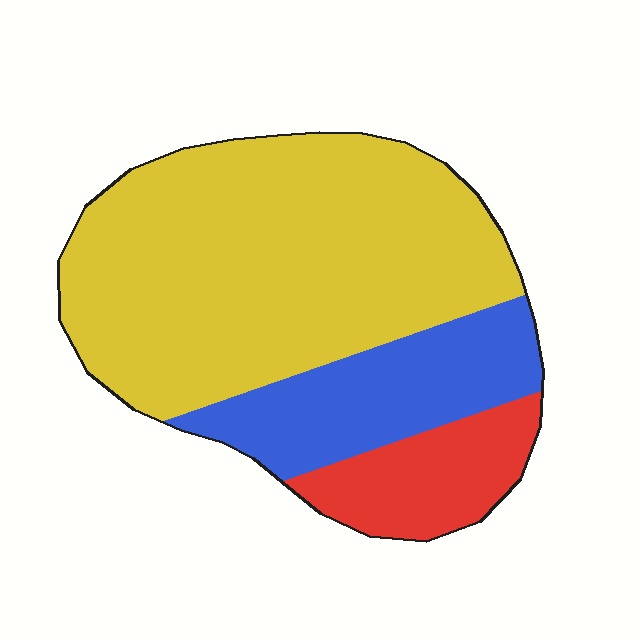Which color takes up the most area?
Yellow, at roughly 65%.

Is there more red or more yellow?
Yellow.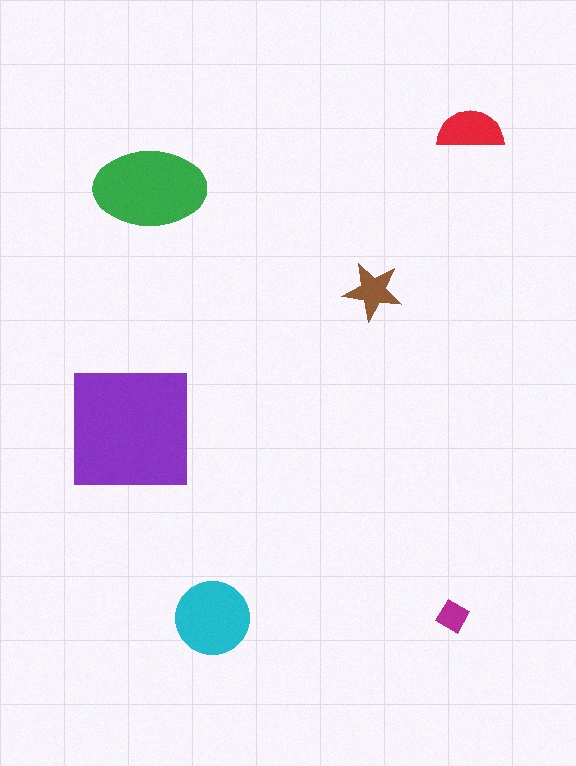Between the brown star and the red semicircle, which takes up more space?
The red semicircle.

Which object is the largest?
The purple square.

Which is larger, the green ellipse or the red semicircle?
The green ellipse.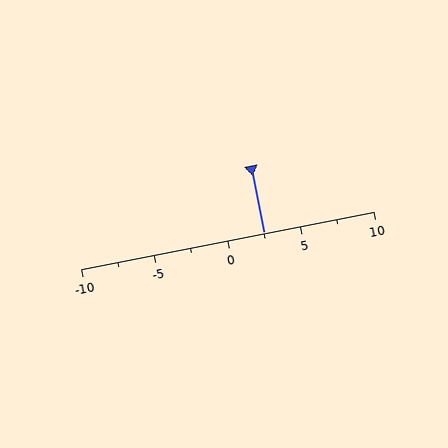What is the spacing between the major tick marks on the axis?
The major ticks are spaced 5 apart.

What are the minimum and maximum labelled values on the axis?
The axis runs from -10 to 10.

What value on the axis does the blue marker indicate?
The marker indicates approximately 2.5.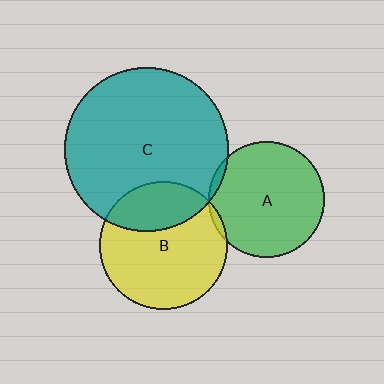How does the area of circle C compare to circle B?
Approximately 1.6 times.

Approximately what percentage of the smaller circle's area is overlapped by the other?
Approximately 5%.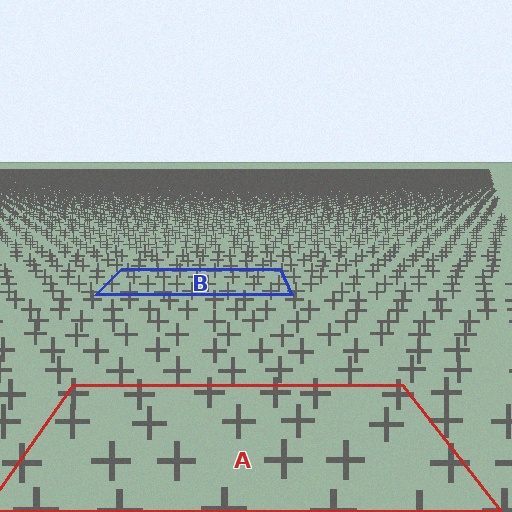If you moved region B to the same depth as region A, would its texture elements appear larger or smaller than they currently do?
They would appear larger. At a closer depth, the same texture elements are projected at a bigger on-screen size.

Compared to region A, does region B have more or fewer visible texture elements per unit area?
Region B has more texture elements per unit area — they are packed more densely because it is farther away.